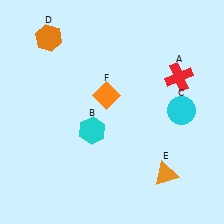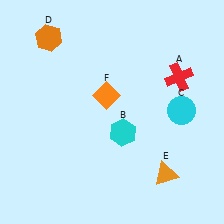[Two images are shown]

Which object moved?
The cyan hexagon (B) moved right.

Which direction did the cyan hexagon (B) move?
The cyan hexagon (B) moved right.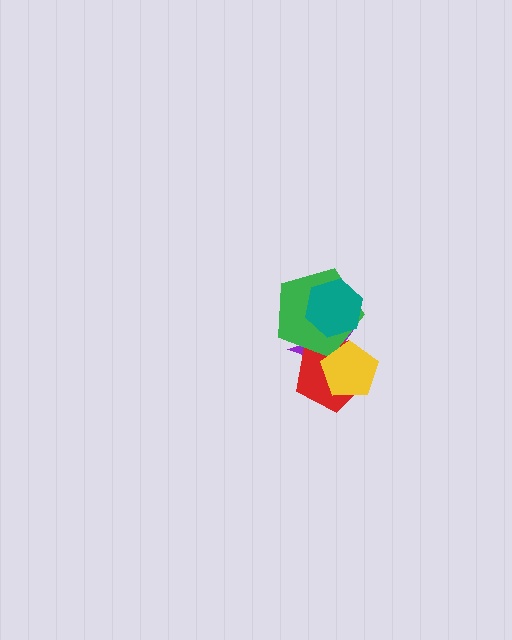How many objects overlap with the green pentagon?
4 objects overlap with the green pentagon.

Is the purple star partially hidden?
Yes, it is partially covered by another shape.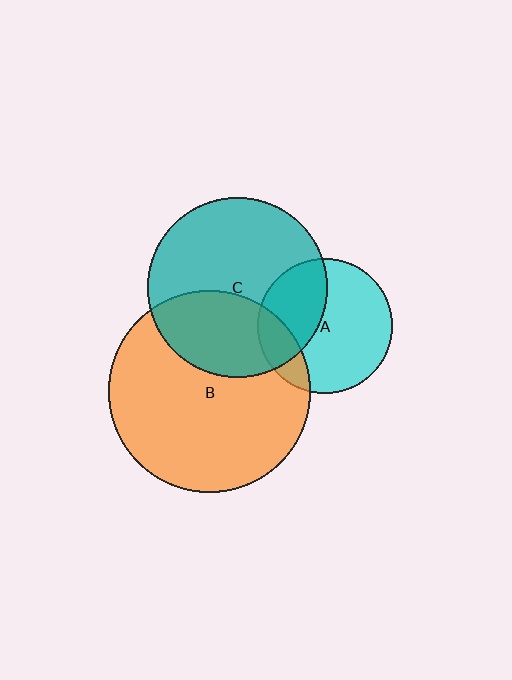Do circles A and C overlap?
Yes.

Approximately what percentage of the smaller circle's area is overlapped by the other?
Approximately 35%.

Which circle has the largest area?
Circle B (orange).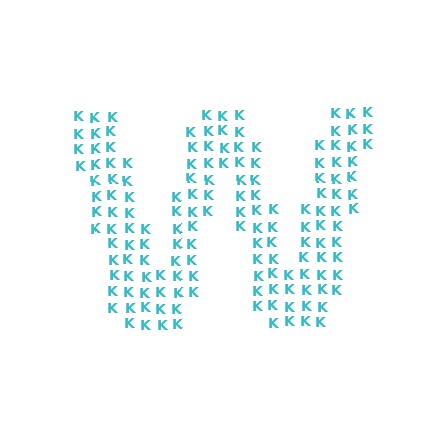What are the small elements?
The small elements are letter K's.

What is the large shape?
The large shape is the letter W.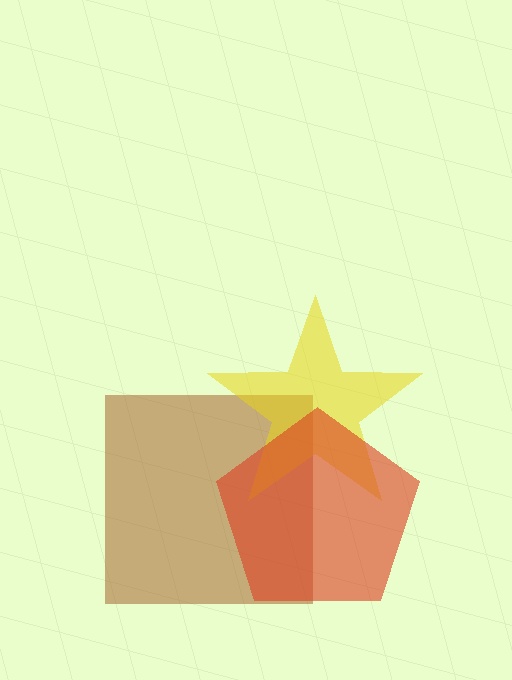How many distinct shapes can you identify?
There are 3 distinct shapes: a brown square, a yellow star, a red pentagon.